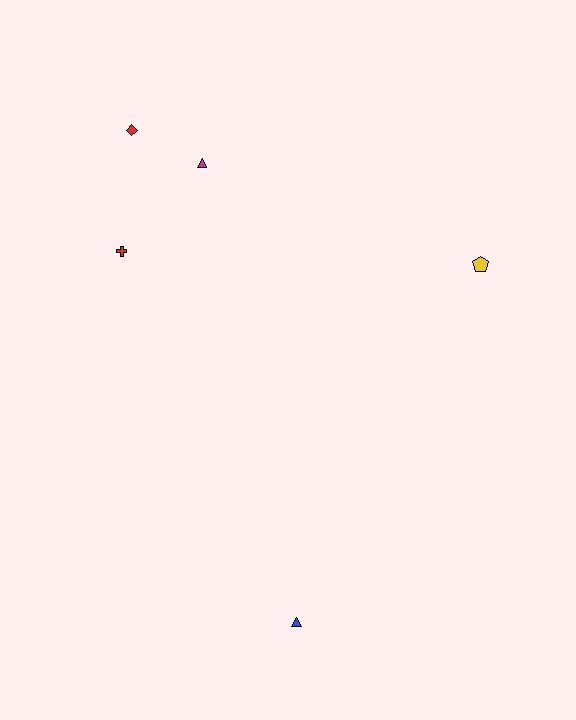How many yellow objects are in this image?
There is 1 yellow object.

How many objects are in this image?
There are 5 objects.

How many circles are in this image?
There are no circles.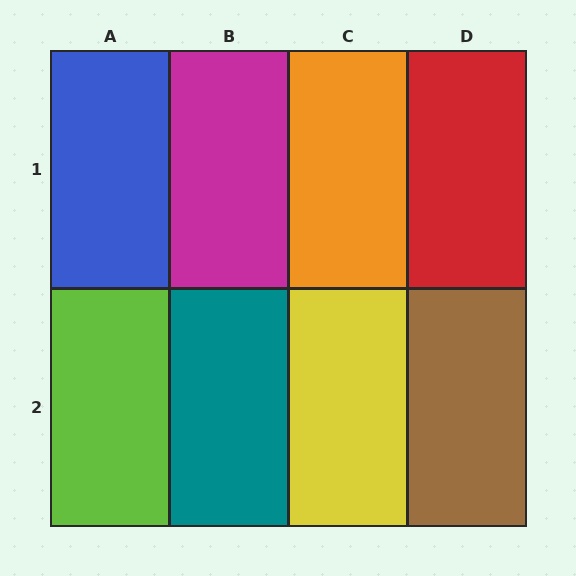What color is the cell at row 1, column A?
Blue.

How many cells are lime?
1 cell is lime.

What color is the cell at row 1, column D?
Red.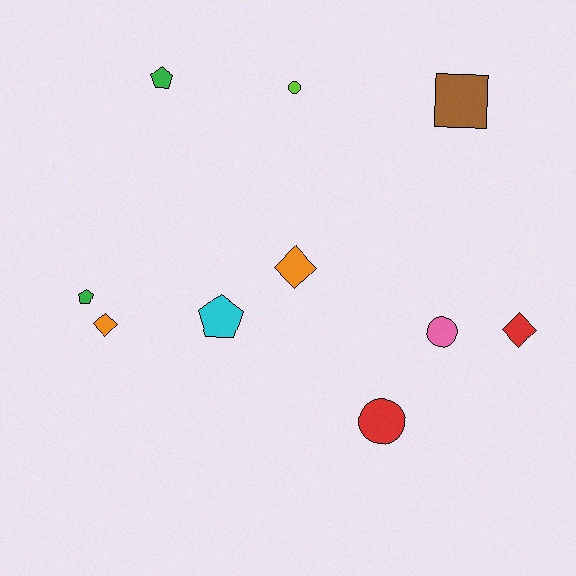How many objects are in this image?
There are 10 objects.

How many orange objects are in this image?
There are 2 orange objects.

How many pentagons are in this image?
There are 3 pentagons.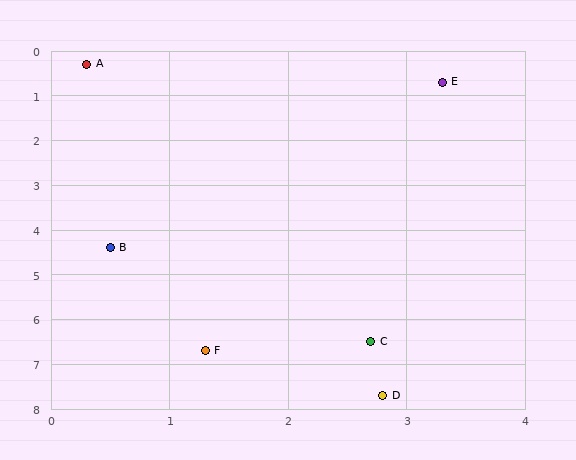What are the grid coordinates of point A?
Point A is at approximately (0.3, 0.3).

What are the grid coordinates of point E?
Point E is at approximately (3.3, 0.7).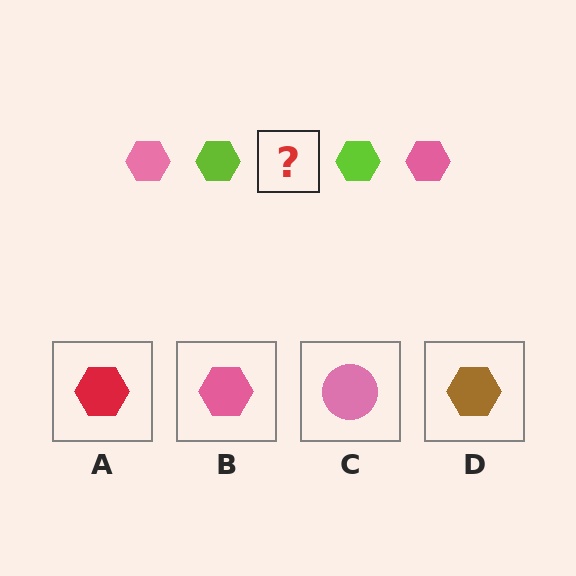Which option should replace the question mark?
Option B.